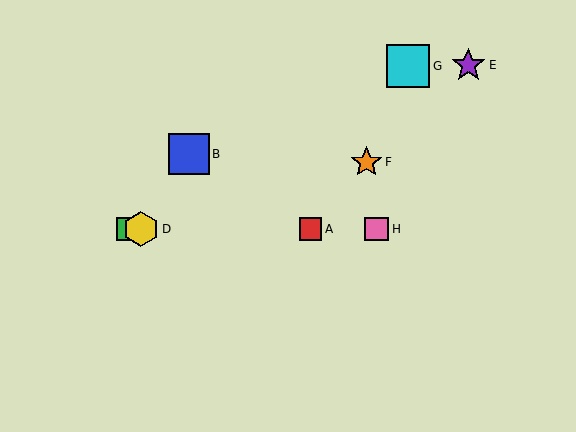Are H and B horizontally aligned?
No, H is at y≈229 and B is at y≈154.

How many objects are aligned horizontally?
4 objects (A, C, D, H) are aligned horizontally.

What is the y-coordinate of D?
Object D is at y≈229.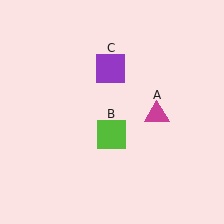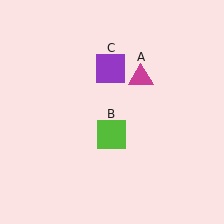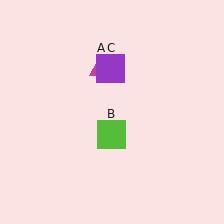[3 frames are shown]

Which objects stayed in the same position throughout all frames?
Lime square (object B) and purple square (object C) remained stationary.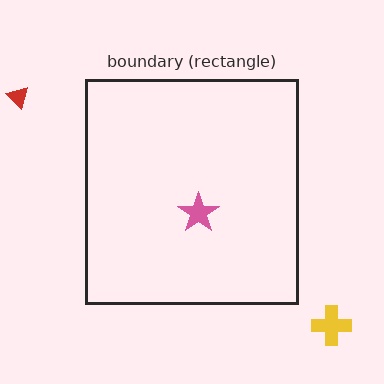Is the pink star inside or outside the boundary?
Inside.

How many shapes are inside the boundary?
1 inside, 2 outside.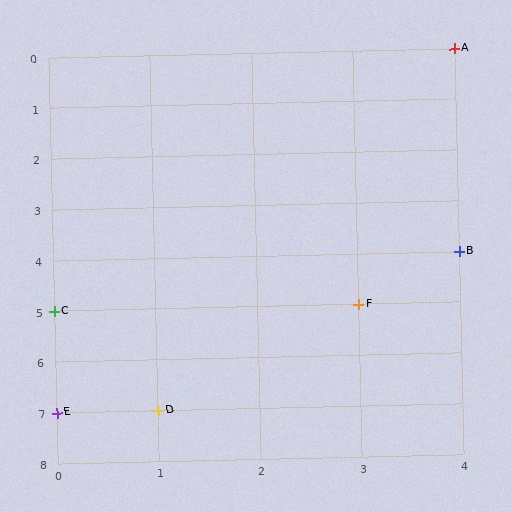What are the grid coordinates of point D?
Point D is at grid coordinates (1, 7).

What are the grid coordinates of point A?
Point A is at grid coordinates (4, 0).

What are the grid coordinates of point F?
Point F is at grid coordinates (3, 5).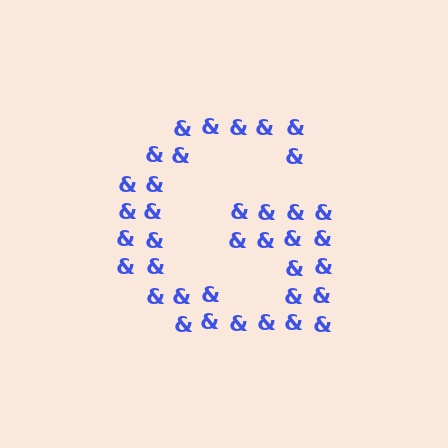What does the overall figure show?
The overall figure shows the letter G.